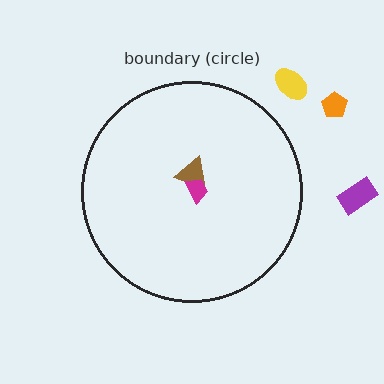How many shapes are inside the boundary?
2 inside, 3 outside.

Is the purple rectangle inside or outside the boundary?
Outside.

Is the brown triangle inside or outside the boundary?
Inside.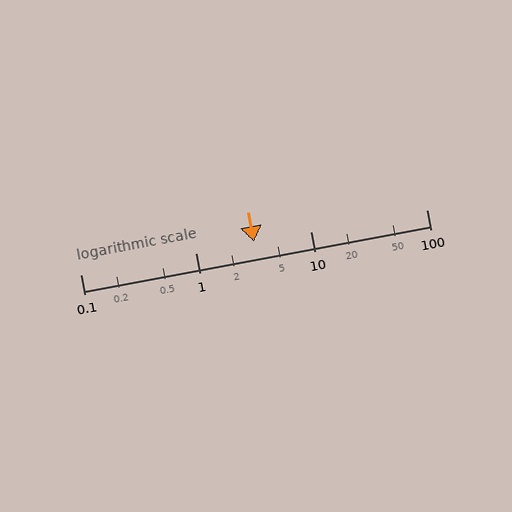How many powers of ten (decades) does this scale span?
The scale spans 3 decades, from 0.1 to 100.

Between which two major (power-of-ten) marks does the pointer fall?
The pointer is between 1 and 10.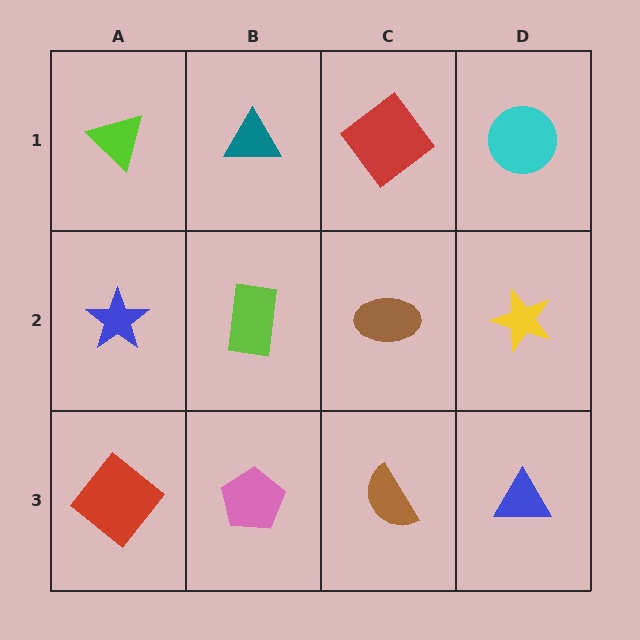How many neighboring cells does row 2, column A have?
3.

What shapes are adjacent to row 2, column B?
A teal triangle (row 1, column B), a pink pentagon (row 3, column B), a blue star (row 2, column A), a brown ellipse (row 2, column C).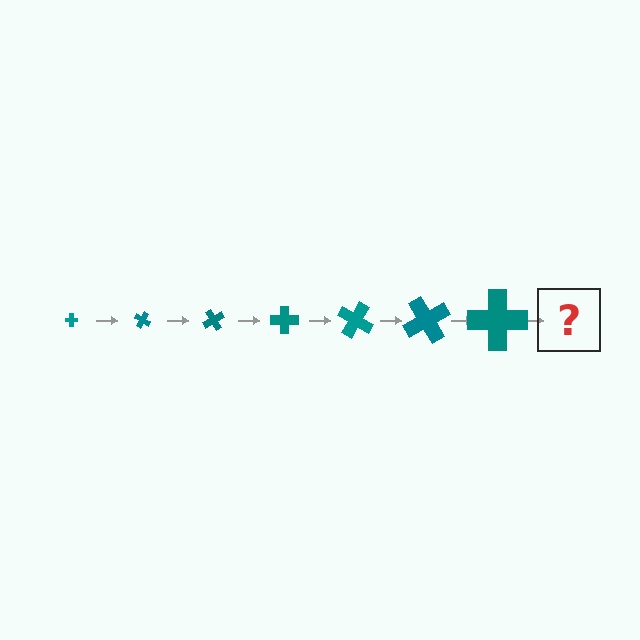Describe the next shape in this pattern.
It should be a cross, larger than the previous one and rotated 210 degrees from the start.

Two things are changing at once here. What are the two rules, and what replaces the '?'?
The two rules are that the cross grows larger each step and it rotates 30 degrees each step. The '?' should be a cross, larger than the previous one and rotated 210 degrees from the start.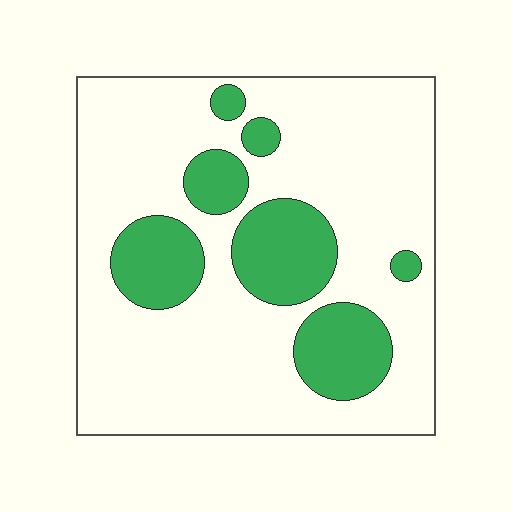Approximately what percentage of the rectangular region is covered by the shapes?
Approximately 25%.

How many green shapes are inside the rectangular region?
7.